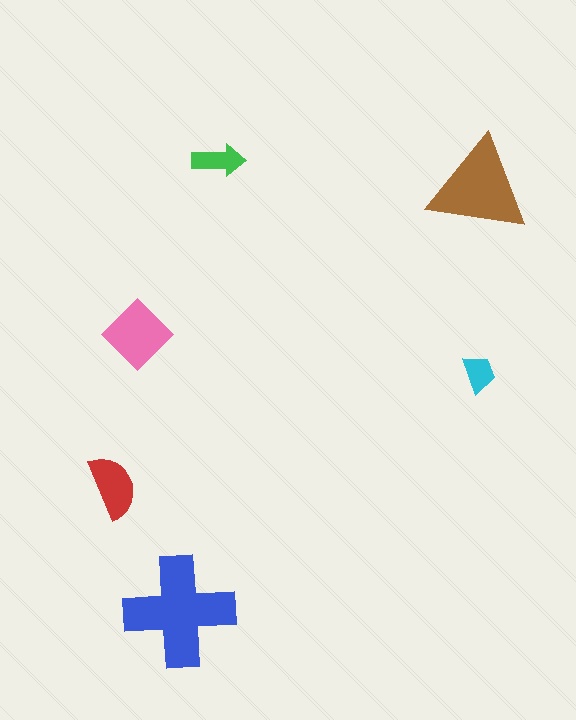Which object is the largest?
The blue cross.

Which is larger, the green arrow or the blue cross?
The blue cross.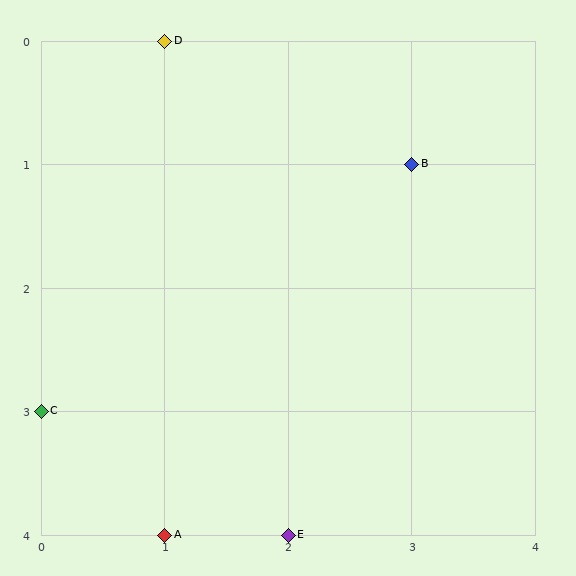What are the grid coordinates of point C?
Point C is at grid coordinates (0, 3).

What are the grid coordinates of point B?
Point B is at grid coordinates (3, 1).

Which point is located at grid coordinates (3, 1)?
Point B is at (3, 1).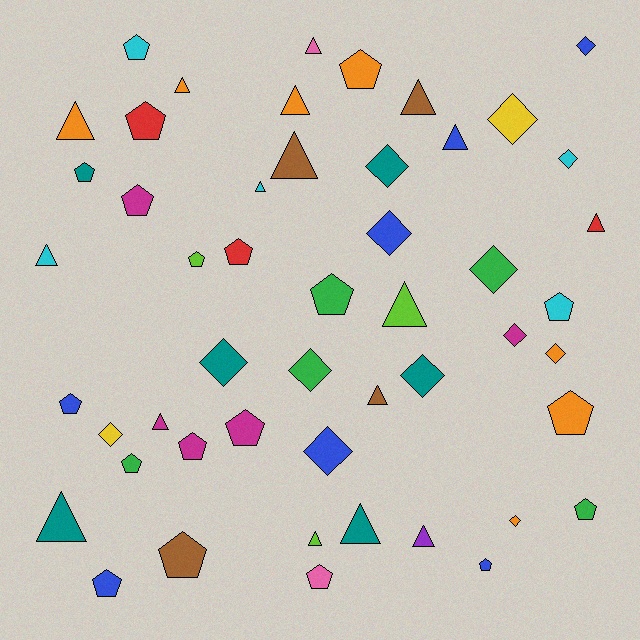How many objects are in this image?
There are 50 objects.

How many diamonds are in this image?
There are 14 diamonds.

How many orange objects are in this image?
There are 7 orange objects.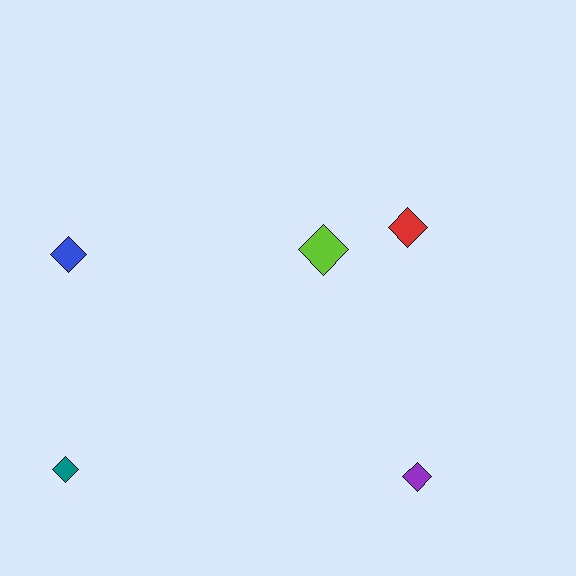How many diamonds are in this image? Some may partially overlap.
There are 5 diamonds.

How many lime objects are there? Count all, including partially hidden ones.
There is 1 lime object.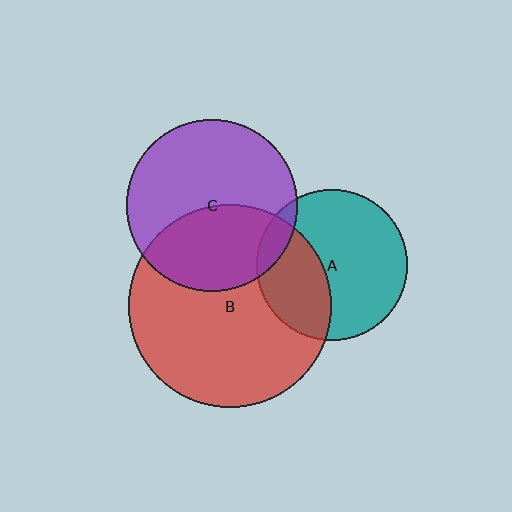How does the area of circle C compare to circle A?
Approximately 1.3 times.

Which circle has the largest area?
Circle B (red).